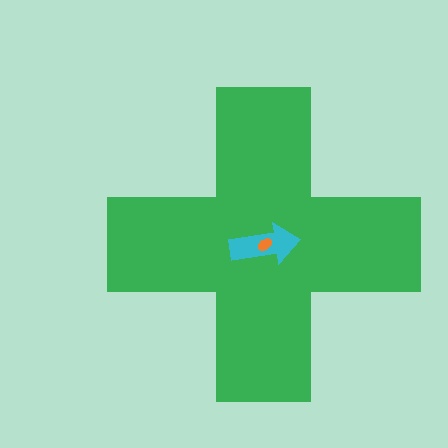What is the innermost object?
The orange ellipse.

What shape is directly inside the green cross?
The cyan arrow.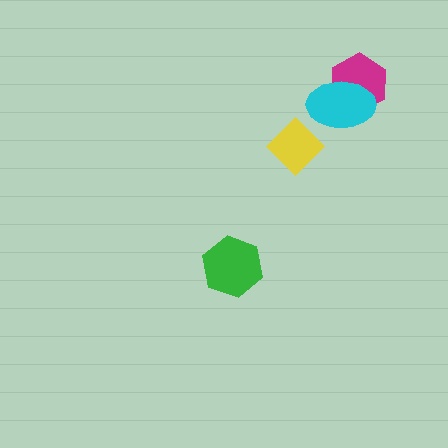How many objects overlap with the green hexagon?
0 objects overlap with the green hexagon.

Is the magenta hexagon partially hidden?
Yes, it is partially covered by another shape.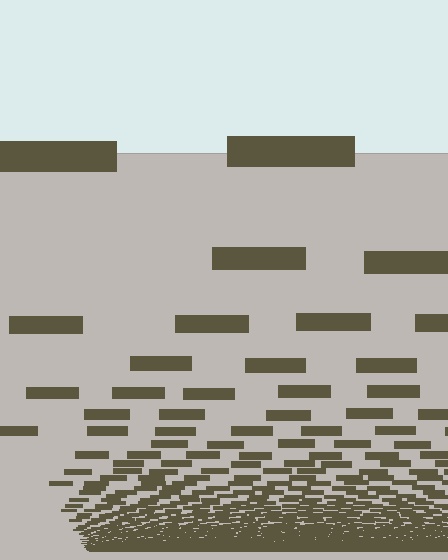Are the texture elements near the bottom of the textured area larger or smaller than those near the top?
Smaller. The gradient is inverted — elements near the bottom are smaller and denser.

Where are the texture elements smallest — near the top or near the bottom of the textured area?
Near the bottom.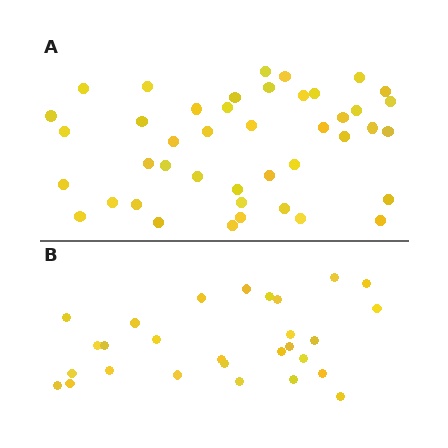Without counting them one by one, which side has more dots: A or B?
Region A (the top region) has more dots.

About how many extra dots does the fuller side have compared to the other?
Region A has approximately 15 more dots than region B.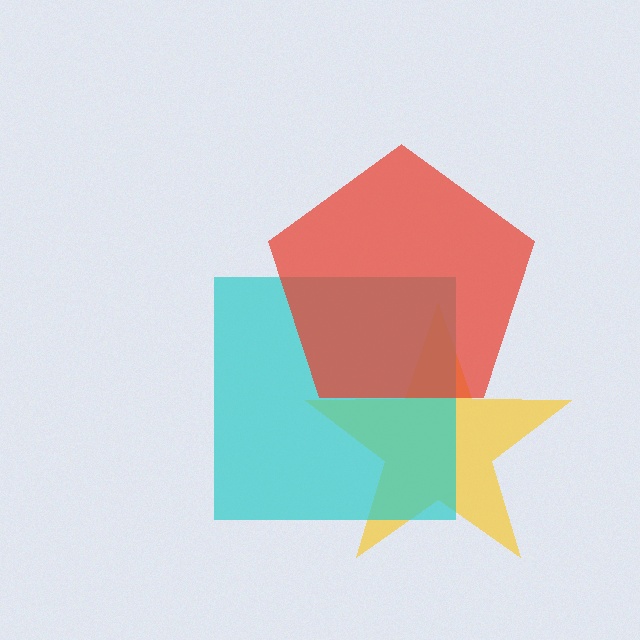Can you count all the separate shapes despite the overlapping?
Yes, there are 3 separate shapes.